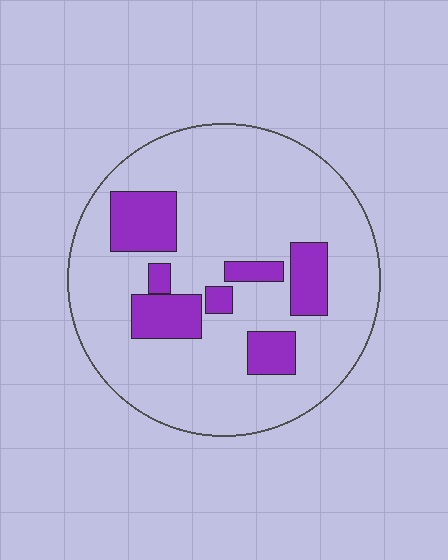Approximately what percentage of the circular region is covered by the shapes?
Approximately 20%.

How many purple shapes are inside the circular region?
7.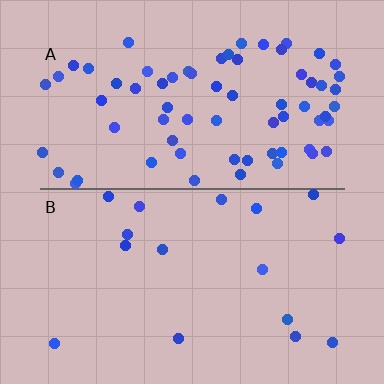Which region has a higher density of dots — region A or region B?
A (the top).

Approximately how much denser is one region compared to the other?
Approximately 4.1× — region A over region B.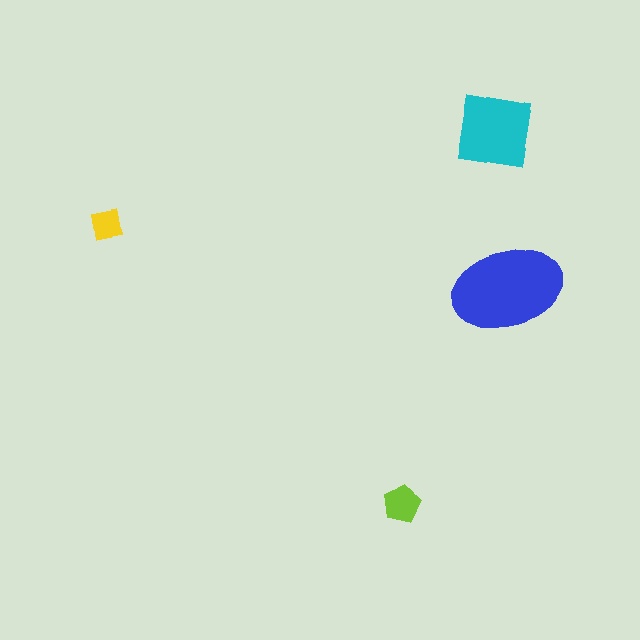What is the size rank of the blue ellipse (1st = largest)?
1st.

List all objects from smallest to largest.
The yellow square, the lime pentagon, the cyan square, the blue ellipse.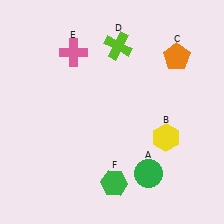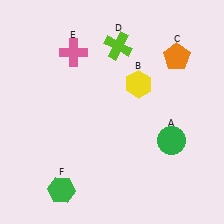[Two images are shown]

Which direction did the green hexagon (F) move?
The green hexagon (F) moved left.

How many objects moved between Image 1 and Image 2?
3 objects moved between the two images.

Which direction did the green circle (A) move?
The green circle (A) moved up.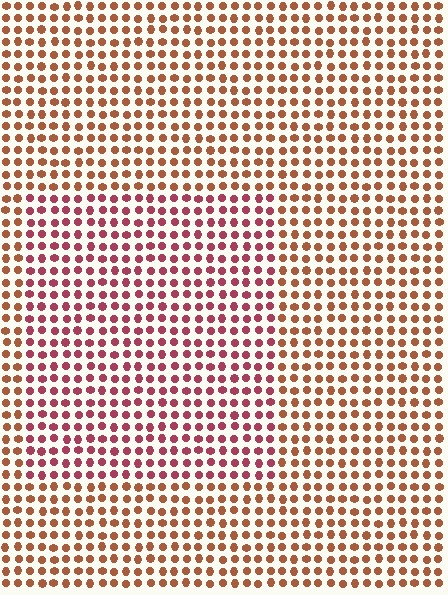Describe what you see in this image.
The image is filled with small brown elements in a uniform arrangement. A rectangle-shaped region is visible where the elements are tinted to a slightly different hue, forming a subtle color boundary.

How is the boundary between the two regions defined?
The boundary is defined purely by a slight shift in hue (about 35 degrees). Spacing, size, and orientation are identical on both sides.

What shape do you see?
I see a rectangle.